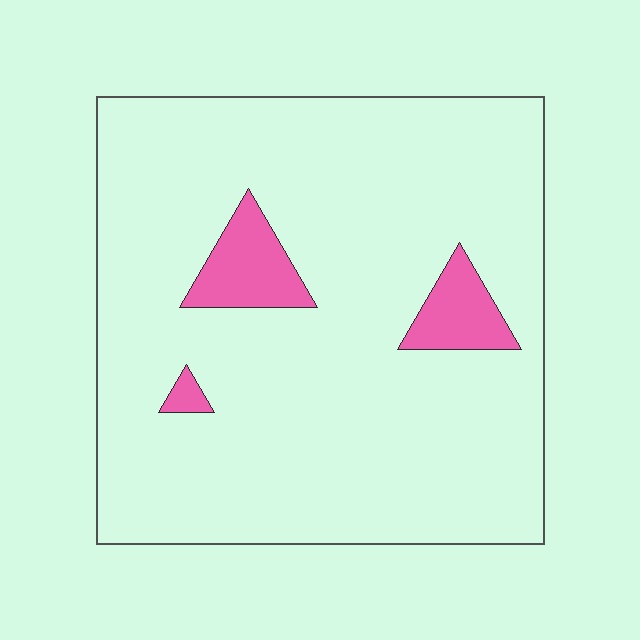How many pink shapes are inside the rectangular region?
3.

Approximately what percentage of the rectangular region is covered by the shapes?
Approximately 10%.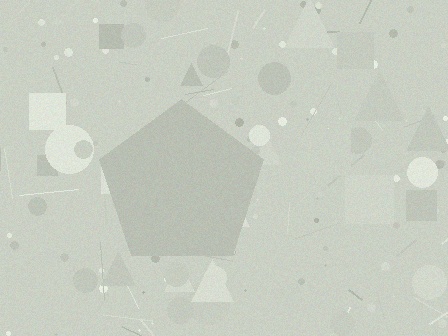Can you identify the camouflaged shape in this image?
The camouflaged shape is a pentagon.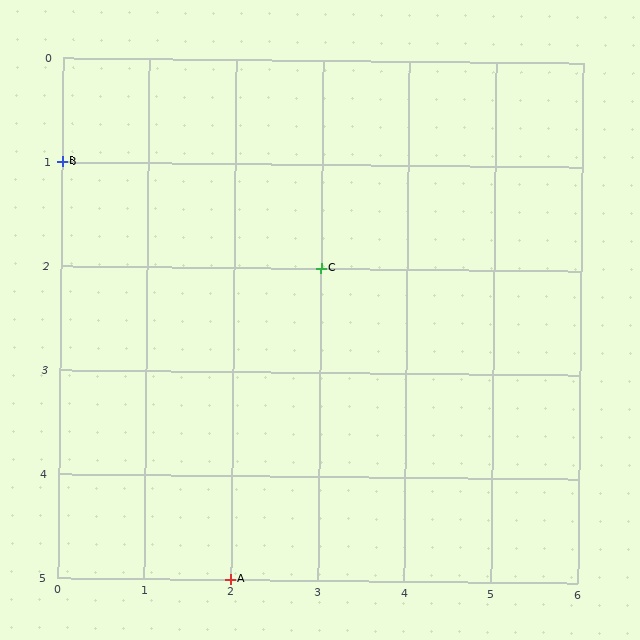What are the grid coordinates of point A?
Point A is at grid coordinates (2, 5).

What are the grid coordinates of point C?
Point C is at grid coordinates (3, 2).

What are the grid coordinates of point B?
Point B is at grid coordinates (0, 1).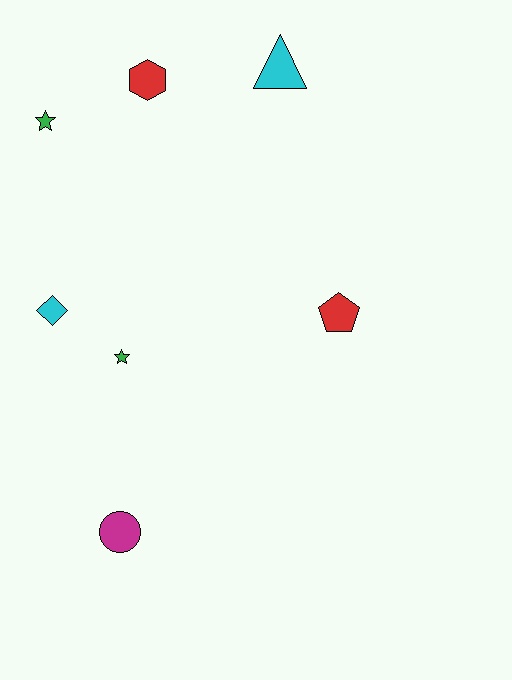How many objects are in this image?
There are 7 objects.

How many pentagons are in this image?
There is 1 pentagon.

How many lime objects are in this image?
There are no lime objects.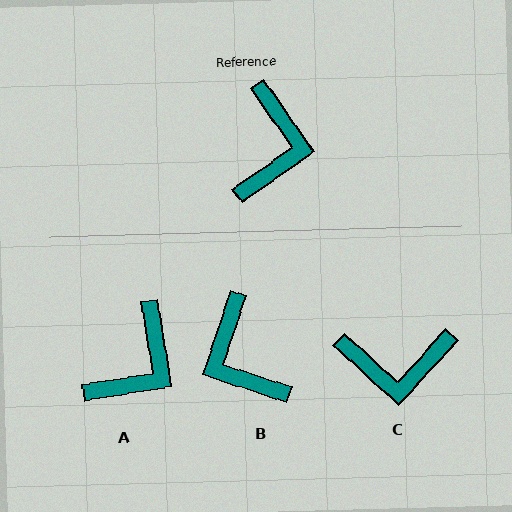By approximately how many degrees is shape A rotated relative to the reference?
Approximately 26 degrees clockwise.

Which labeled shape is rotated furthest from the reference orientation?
B, about 143 degrees away.